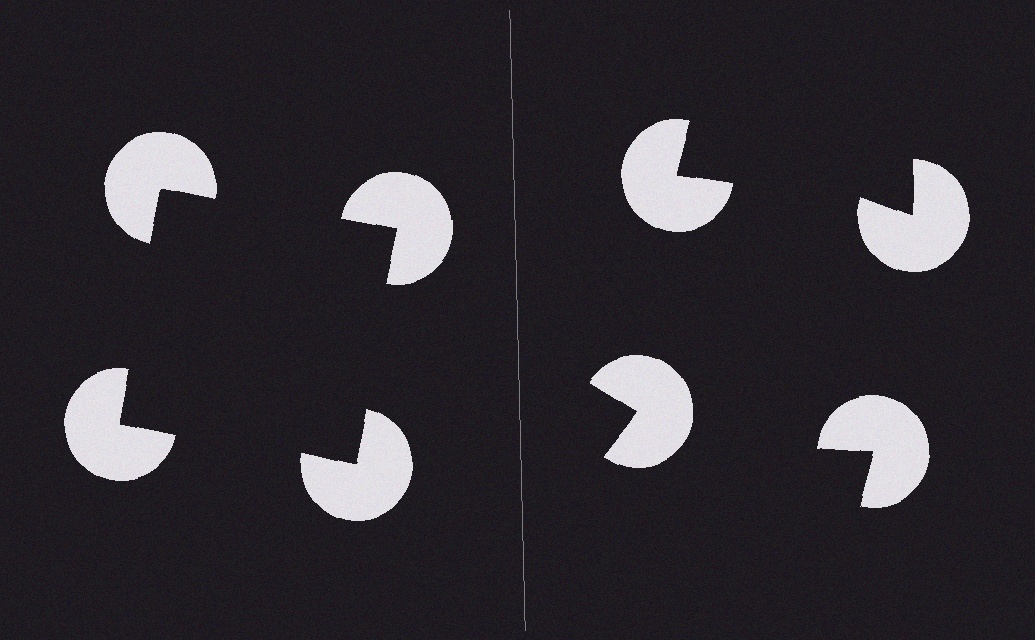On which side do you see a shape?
An illusory square appears on the left side. On the right side the wedge cuts are rotated, so no coherent shape forms.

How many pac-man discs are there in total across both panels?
8 — 4 on each side.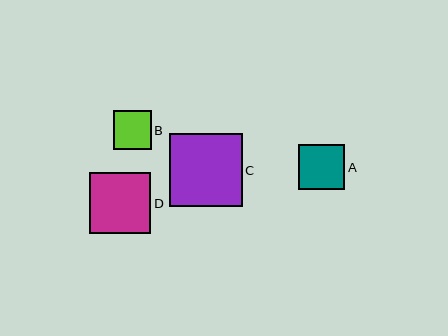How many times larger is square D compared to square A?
Square D is approximately 1.3 times the size of square A.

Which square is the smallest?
Square B is the smallest with a size of approximately 38 pixels.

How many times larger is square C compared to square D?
Square C is approximately 1.2 times the size of square D.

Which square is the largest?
Square C is the largest with a size of approximately 73 pixels.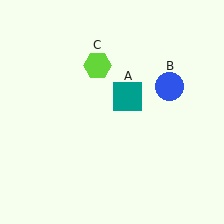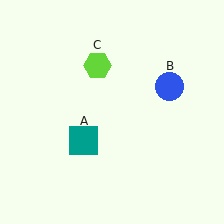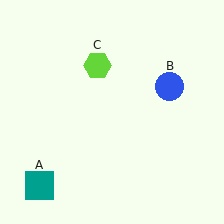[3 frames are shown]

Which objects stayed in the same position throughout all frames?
Blue circle (object B) and lime hexagon (object C) remained stationary.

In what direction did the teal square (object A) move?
The teal square (object A) moved down and to the left.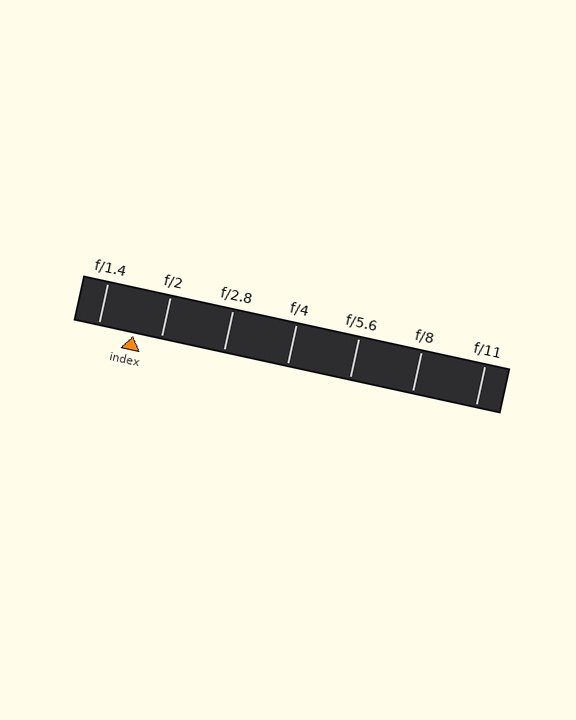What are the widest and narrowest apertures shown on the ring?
The widest aperture shown is f/1.4 and the narrowest is f/11.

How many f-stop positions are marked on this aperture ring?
There are 7 f-stop positions marked.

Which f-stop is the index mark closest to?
The index mark is closest to f/2.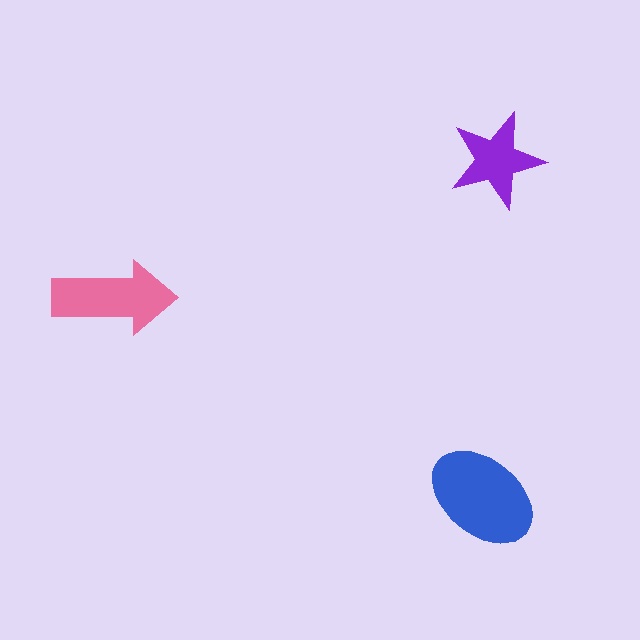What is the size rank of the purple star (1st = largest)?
3rd.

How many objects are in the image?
There are 3 objects in the image.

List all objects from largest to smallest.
The blue ellipse, the pink arrow, the purple star.